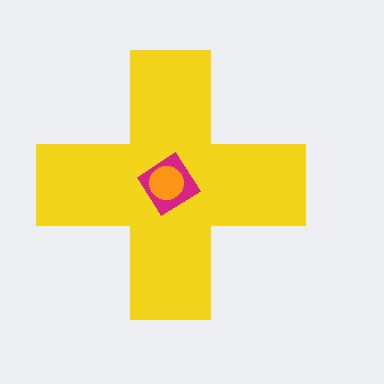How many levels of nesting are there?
3.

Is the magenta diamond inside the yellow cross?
Yes.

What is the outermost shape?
The yellow cross.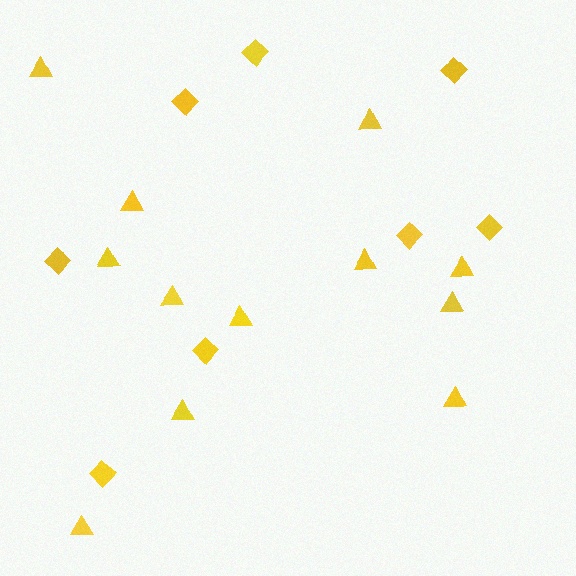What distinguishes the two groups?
There are 2 groups: one group of triangles (12) and one group of diamonds (8).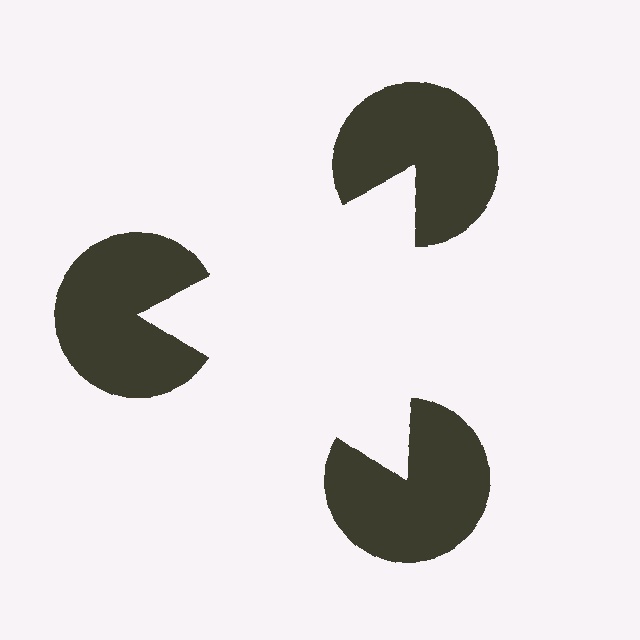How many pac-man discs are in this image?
There are 3 — one at each vertex of the illusory triangle.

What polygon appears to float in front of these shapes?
An illusory triangle — its edges are inferred from the aligned wedge cuts in the pac-man discs, not physically drawn.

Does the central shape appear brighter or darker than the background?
It typically appears slightly brighter than the background, even though no actual brightness change is drawn.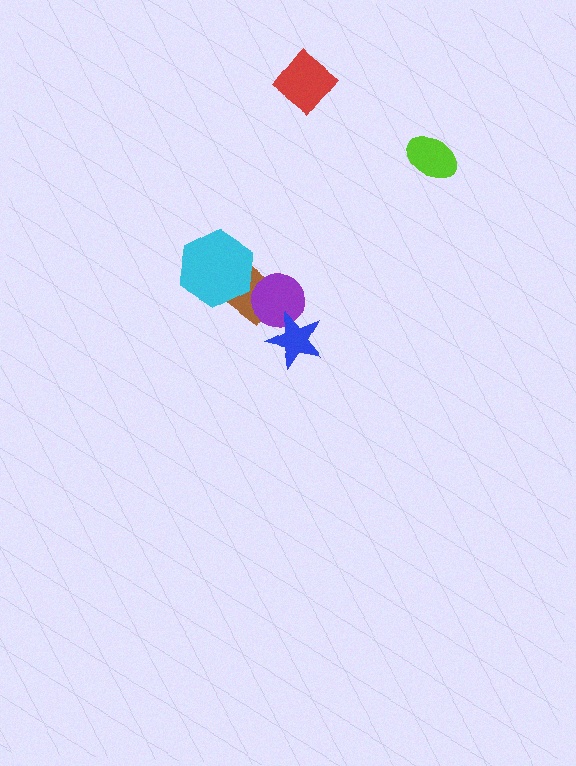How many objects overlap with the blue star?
1 object overlaps with the blue star.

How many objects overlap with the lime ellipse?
0 objects overlap with the lime ellipse.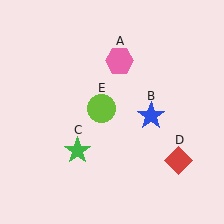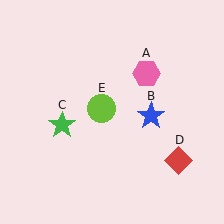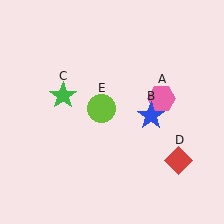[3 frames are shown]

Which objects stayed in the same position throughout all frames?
Blue star (object B) and red diamond (object D) and lime circle (object E) remained stationary.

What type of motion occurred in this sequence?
The pink hexagon (object A), green star (object C) rotated clockwise around the center of the scene.